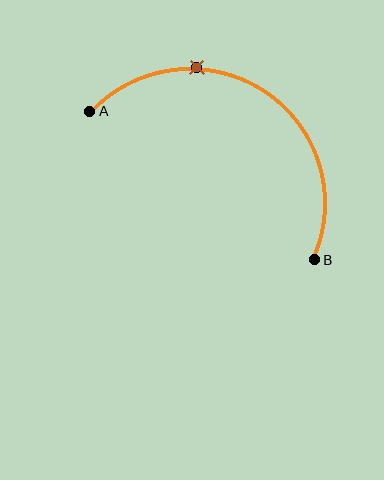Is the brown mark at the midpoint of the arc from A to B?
No. The brown mark lies on the arc but is closer to endpoint A. The arc midpoint would be at the point on the curve equidistant along the arc from both A and B.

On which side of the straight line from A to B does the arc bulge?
The arc bulges above the straight line connecting A and B.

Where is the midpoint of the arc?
The arc midpoint is the point on the curve farthest from the straight line joining A and B. It sits above that line.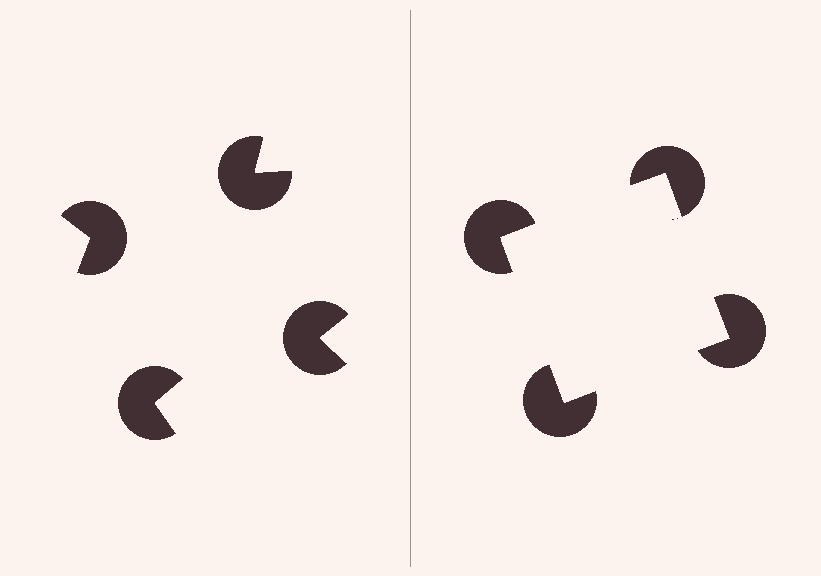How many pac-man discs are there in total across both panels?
8 — 4 on each side.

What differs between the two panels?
The pac-man discs are positioned identically on both sides; only the wedge orientations differ. On the right they align to a square; on the left they are misaligned.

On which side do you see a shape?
An illusory square appears on the right side. On the left side the wedge cuts are rotated, so no coherent shape forms.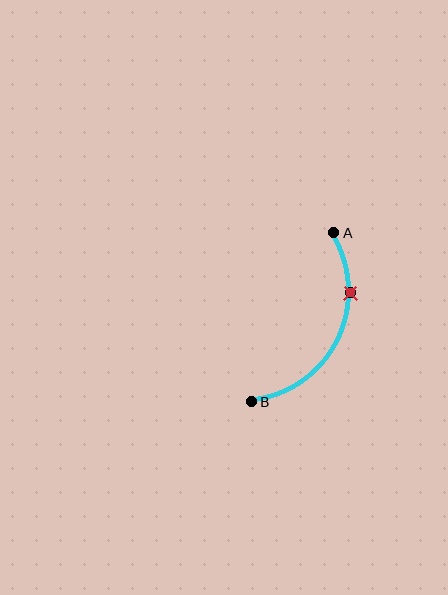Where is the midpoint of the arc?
The arc midpoint is the point on the curve farthest from the straight line joining A and B. It sits to the right of that line.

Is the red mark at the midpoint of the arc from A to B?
No. The red mark lies on the arc but is closer to endpoint A. The arc midpoint would be at the point on the curve equidistant along the arc from both A and B.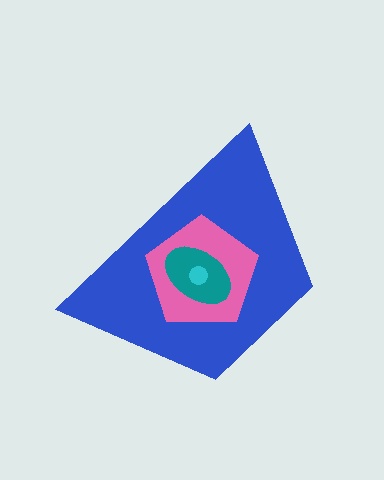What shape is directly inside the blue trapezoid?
The pink pentagon.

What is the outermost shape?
The blue trapezoid.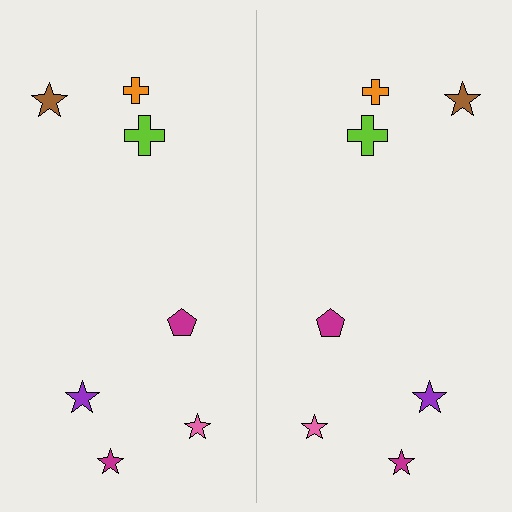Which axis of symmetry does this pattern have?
The pattern has a vertical axis of symmetry running through the center of the image.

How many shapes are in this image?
There are 14 shapes in this image.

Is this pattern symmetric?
Yes, this pattern has bilateral (reflection) symmetry.